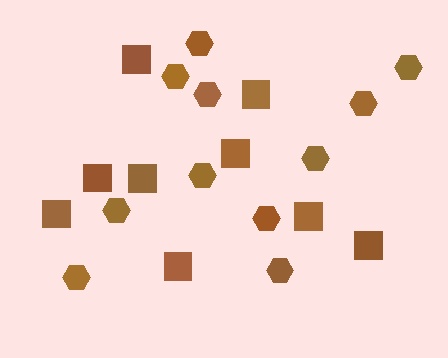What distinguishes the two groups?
There are 2 groups: one group of squares (9) and one group of hexagons (11).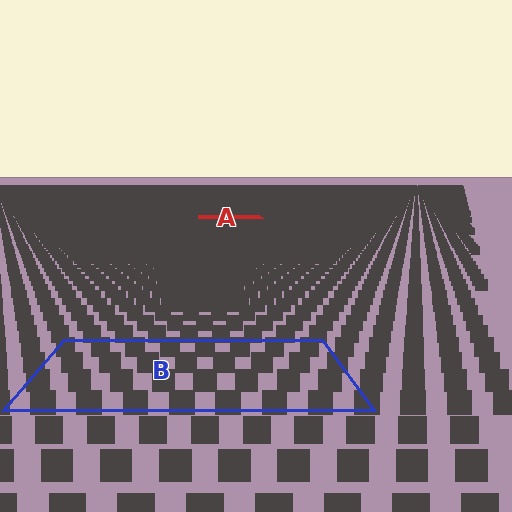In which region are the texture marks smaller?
The texture marks are smaller in region A, because it is farther away.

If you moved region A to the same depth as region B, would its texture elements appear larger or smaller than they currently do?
They would appear larger. At a closer depth, the same texture elements are projected at a bigger on-screen size.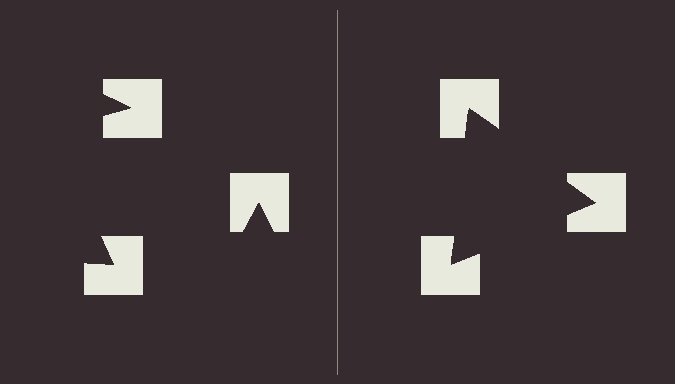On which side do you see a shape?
An illusory triangle appears on the right side. On the left side the wedge cuts are rotated, so no coherent shape forms.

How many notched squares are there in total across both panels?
6 — 3 on each side.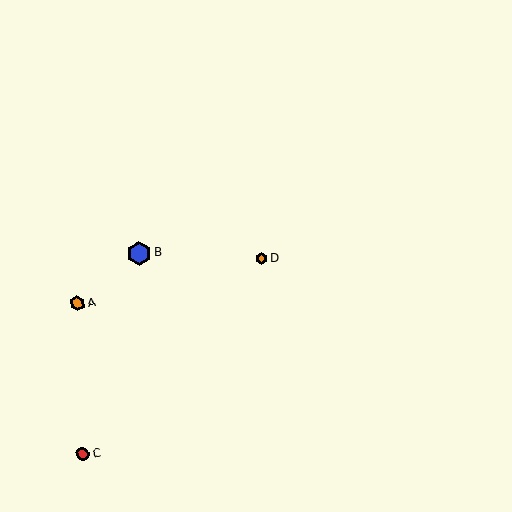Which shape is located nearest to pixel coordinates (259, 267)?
The orange hexagon (labeled D) at (261, 258) is nearest to that location.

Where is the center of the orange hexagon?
The center of the orange hexagon is at (261, 258).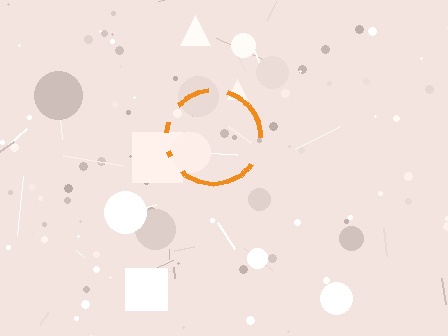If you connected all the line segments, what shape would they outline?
They would outline a circle.